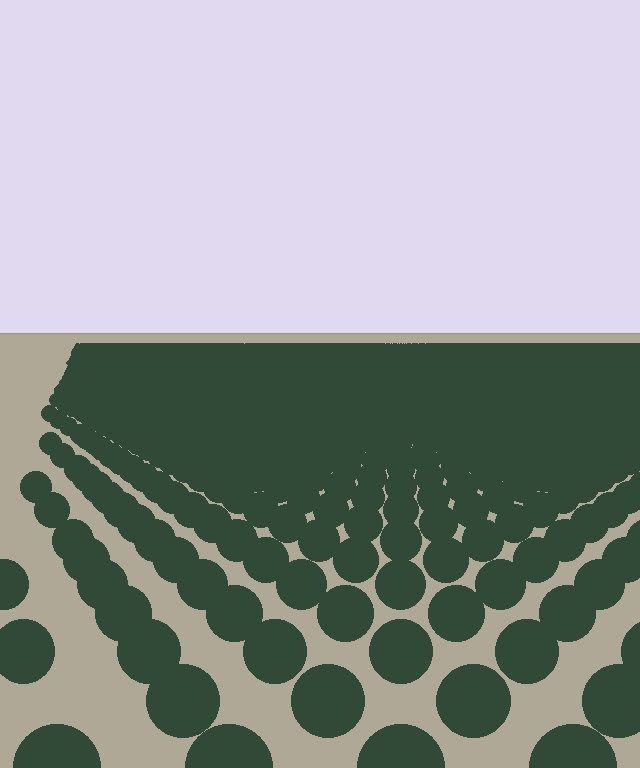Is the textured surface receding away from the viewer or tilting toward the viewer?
The surface is receding away from the viewer. Texture elements get smaller and denser toward the top.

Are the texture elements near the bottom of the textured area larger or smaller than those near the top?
Larger. Near the bottom, elements are closer to the viewer and appear at a bigger on-screen size.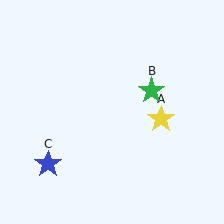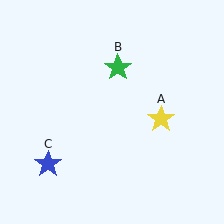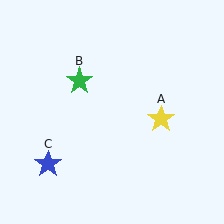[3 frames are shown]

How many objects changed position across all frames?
1 object changed position: green star (object B).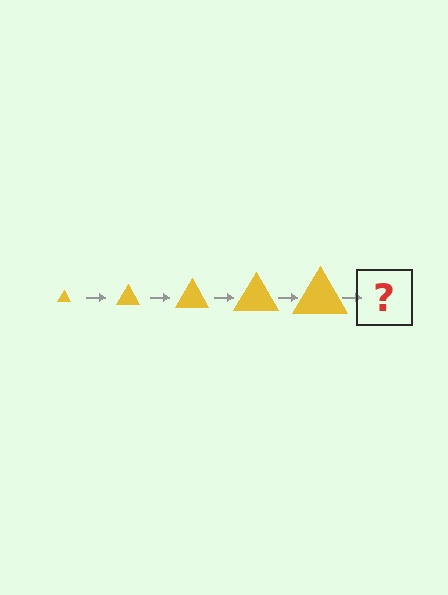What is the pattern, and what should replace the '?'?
The pattern is that the triangle gets progressively larger each step. The '?' should be a yellow triangle, larger than the previous one.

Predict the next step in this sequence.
The next step is a yellow triangle, larger than the previous one.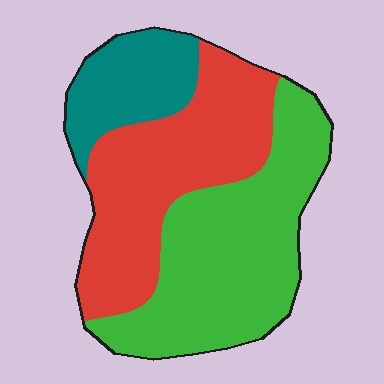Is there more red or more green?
Green.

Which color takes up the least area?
Teal, at roughly 15%.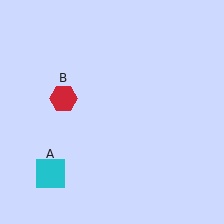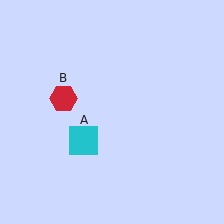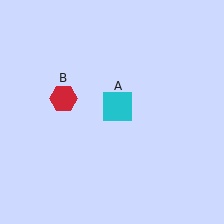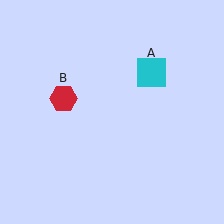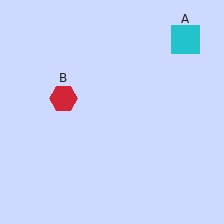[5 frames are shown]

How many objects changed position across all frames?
1 object changed position: cyan square (object A).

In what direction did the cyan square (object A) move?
The cyan square (object A) moved up and to the right.